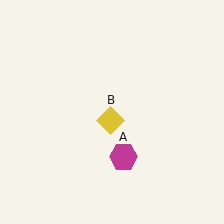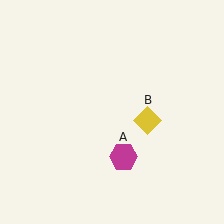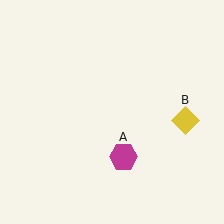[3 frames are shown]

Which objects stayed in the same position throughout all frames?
Magenta hexagon (object A) remained stationary.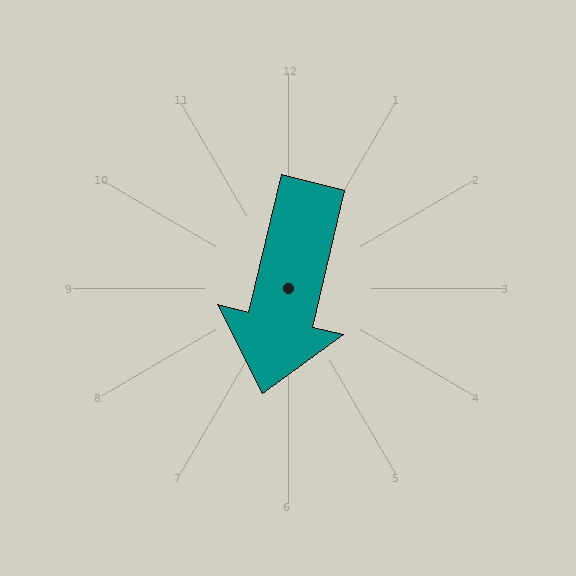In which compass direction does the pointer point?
South.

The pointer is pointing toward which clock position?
Roughly 6 o'clock.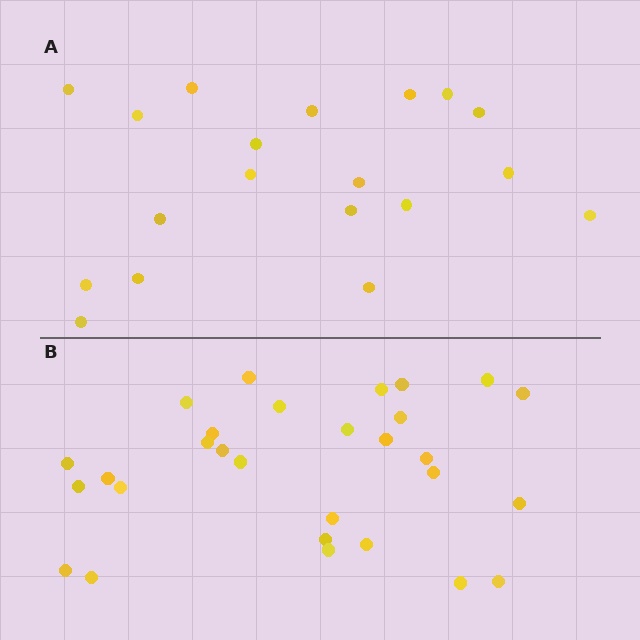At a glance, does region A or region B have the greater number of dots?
Region B (the bottom region) has more dots.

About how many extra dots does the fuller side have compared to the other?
Region B has roughly 10 or so more dots than region A.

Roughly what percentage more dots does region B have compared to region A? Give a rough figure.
About 55% more.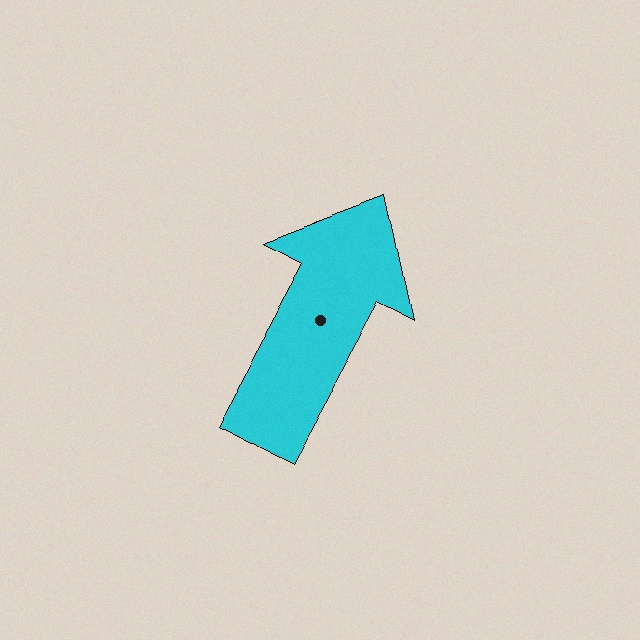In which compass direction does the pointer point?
Northeast.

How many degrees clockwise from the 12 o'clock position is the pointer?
Approximately 29 degrees.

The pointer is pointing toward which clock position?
Roughly 1 o'clock.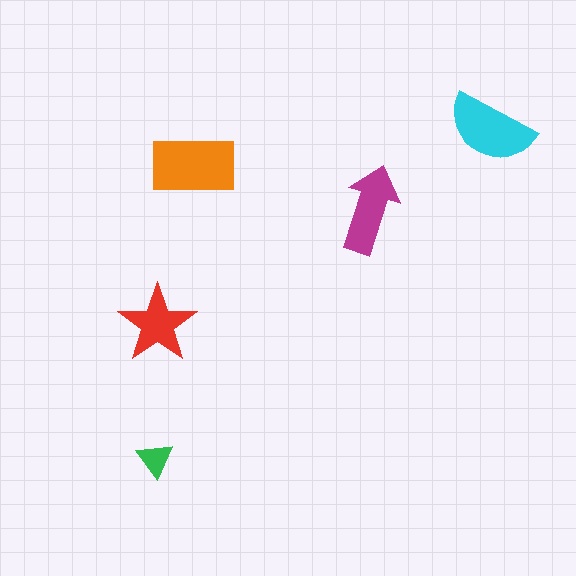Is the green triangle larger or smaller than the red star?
Smaller.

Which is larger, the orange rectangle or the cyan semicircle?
The orange rectangle.